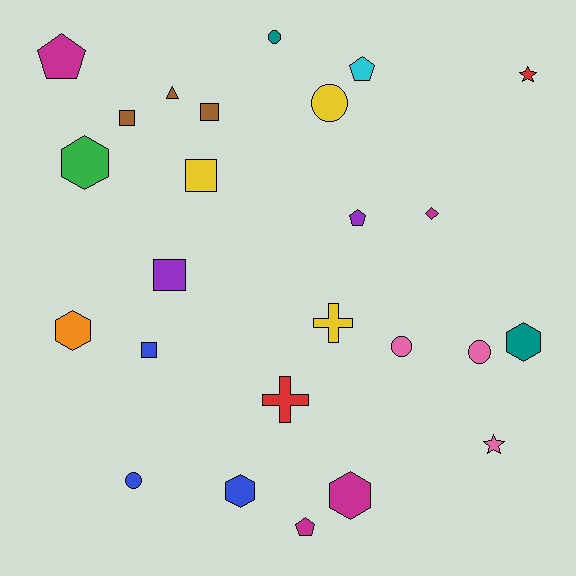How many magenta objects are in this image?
There are 4 magenta objects.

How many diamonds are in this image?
There is 1 diamond.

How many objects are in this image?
There are 25 objects.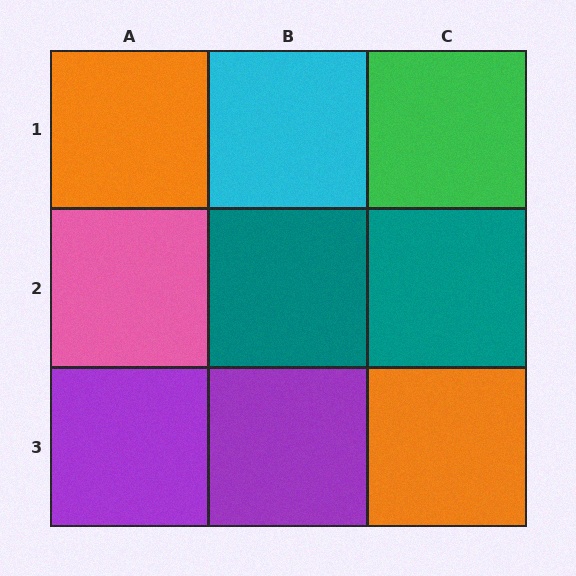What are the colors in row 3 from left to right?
Purple, purple, orange.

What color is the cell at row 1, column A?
Orange.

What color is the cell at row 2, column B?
Teal.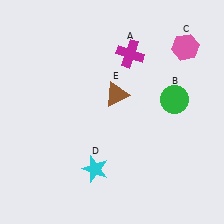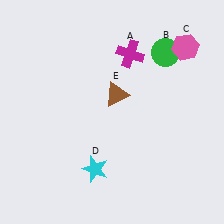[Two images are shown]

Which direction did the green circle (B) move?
The green circle (B) moved up.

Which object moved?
The green circle (B) moved up.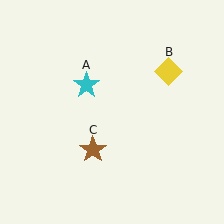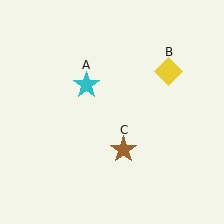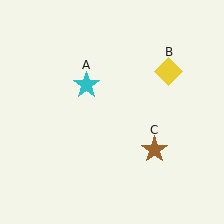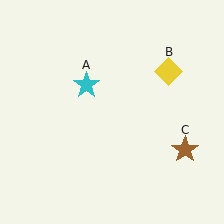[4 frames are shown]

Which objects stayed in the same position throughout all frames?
Cyan star (object A) and yellow diamond (object B) remained stationary.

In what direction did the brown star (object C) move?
The brown star (object C) moved right.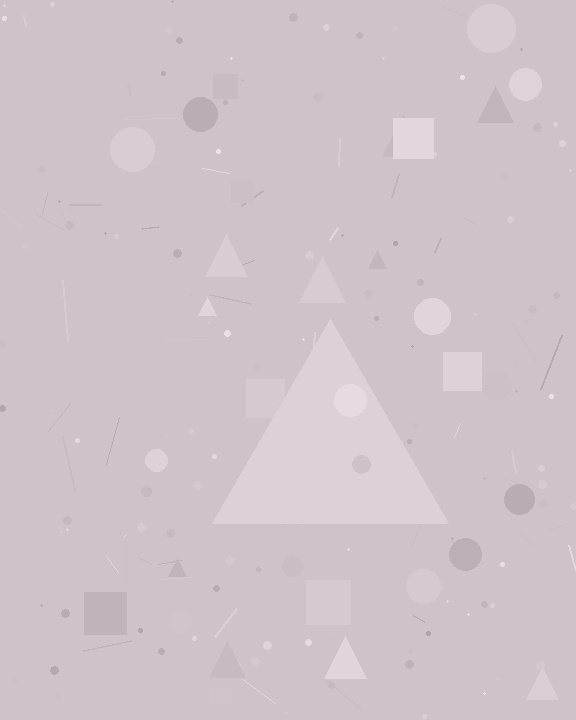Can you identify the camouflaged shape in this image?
The camouflaged shape is a triangle.